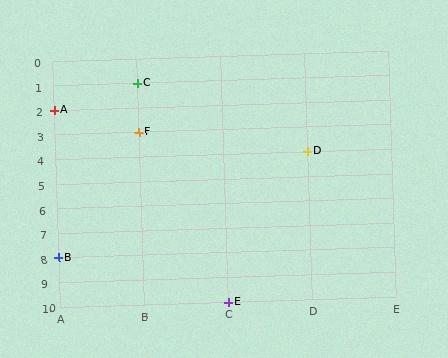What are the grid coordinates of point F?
Point F is at grid coordinates (B, 3).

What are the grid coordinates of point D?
Point D is at grid coordinates (D, 4).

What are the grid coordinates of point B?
Point B is at grid coordinates (A, 8).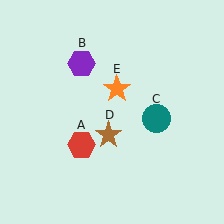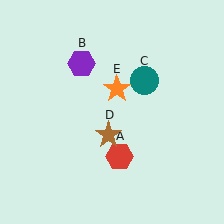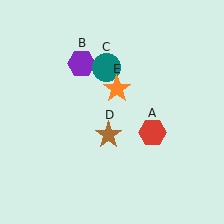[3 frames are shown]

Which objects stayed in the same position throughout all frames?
Purple hexagon (object B) and brown star (object D) and orange star (object E) remained stationary.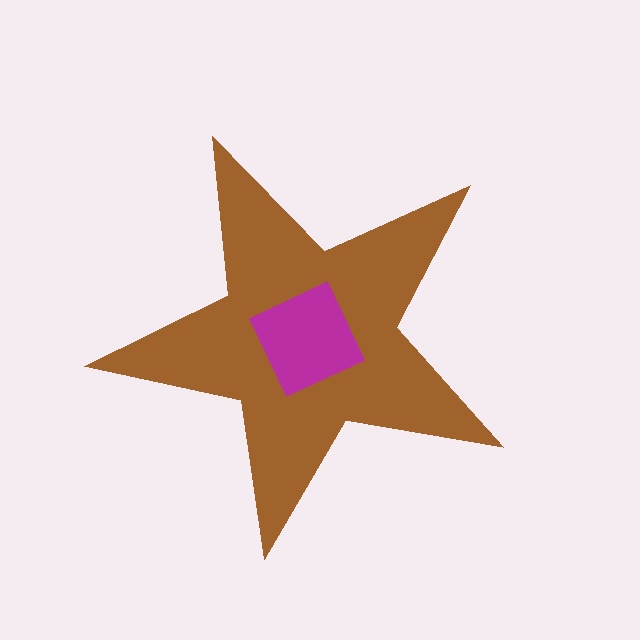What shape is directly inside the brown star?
The magenta diamond.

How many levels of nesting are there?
2.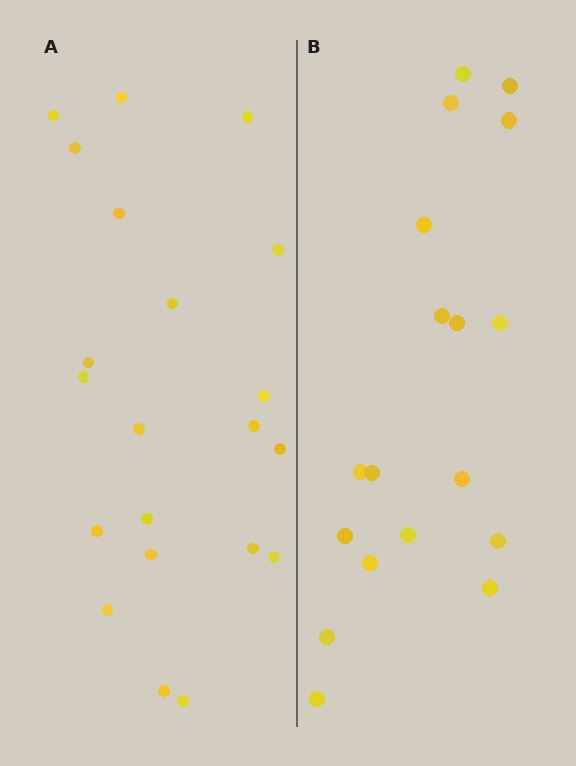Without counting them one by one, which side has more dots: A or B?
Region A (the left region) has more dots.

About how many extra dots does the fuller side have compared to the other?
Region A has just a few more — roughly 2 or 3 more dots than region B.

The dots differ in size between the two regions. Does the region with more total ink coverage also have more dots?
No. Region B has more total ink coverage because its dots are larger, but region A actually contains more individual dots. Total area can be misleading — the number of items is what matters here.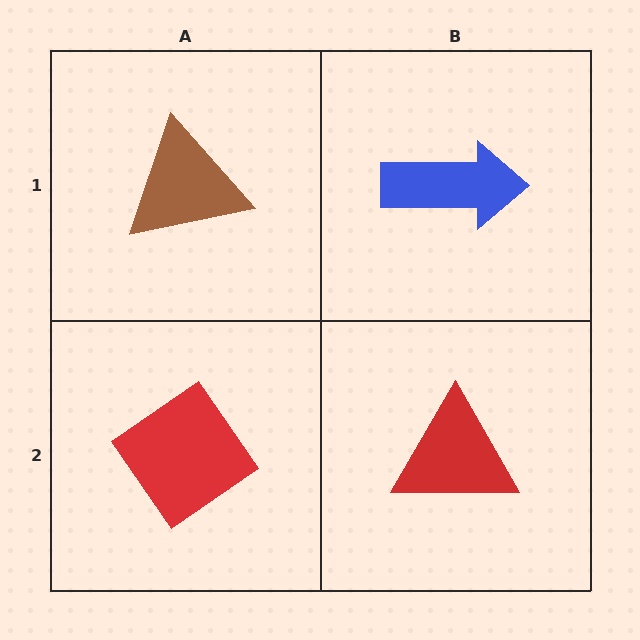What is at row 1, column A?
A brown triangle.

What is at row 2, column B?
A red triangle.